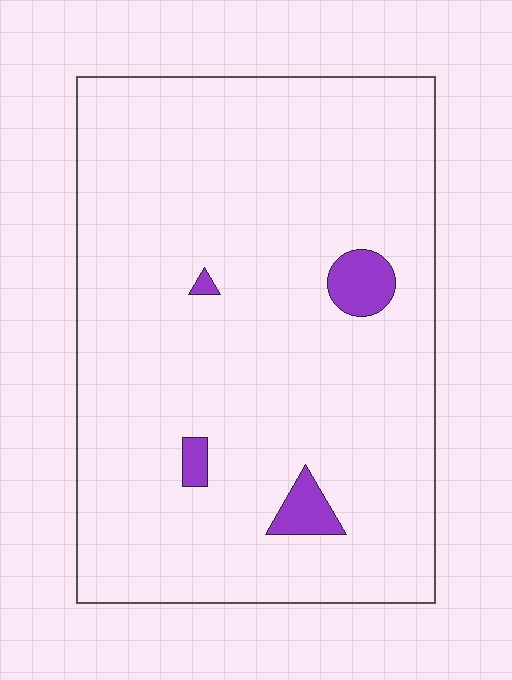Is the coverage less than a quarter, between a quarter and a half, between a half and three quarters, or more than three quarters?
Less than a quarter.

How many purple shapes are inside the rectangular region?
4.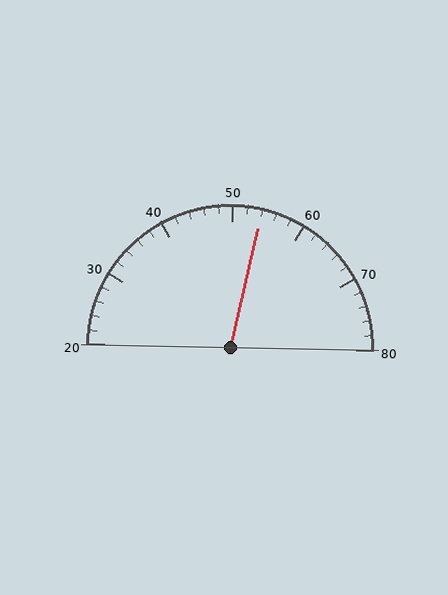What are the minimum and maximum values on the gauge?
The gauge ranges from 20 to 80.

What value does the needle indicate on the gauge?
The needle indicates approximately 54.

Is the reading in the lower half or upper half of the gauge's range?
The reading is in the upper half of the range (20 to 80).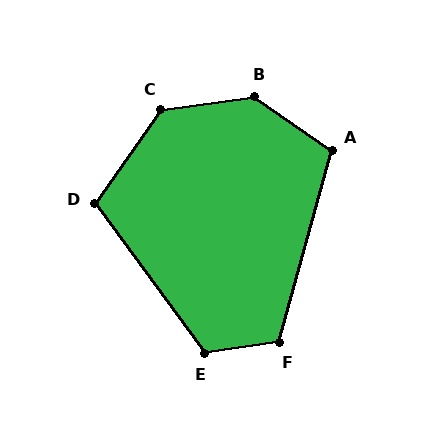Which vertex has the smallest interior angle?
D, at approximately 109 degrees.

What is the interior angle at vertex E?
Approximately 118 degrees (obtuse).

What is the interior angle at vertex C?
Approximately 133 degrees (obtuse).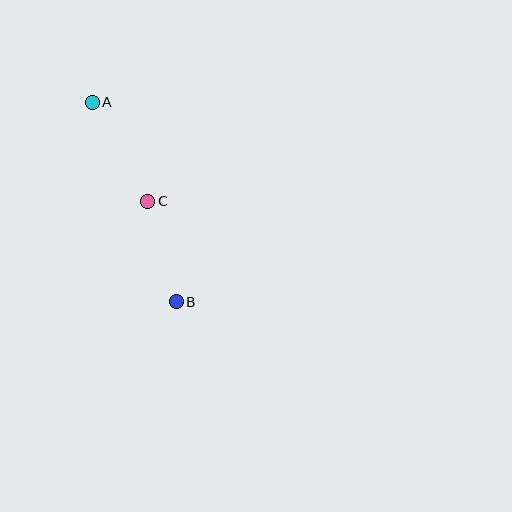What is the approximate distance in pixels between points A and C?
The distance between A and C is approximately 113 pixels.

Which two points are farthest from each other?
Points A and B are farthest from each other.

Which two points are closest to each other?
Points B and C are closest to each other.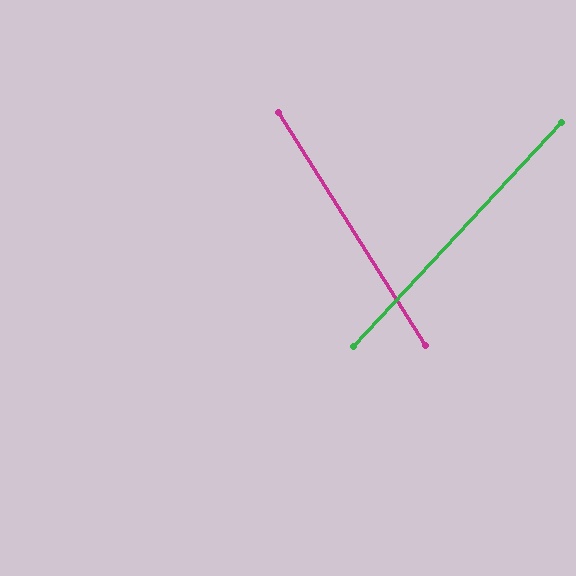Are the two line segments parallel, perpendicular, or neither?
Neither parallel nor perpendicular — they differ by about 75°.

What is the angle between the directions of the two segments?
Approximately 75 degrees.